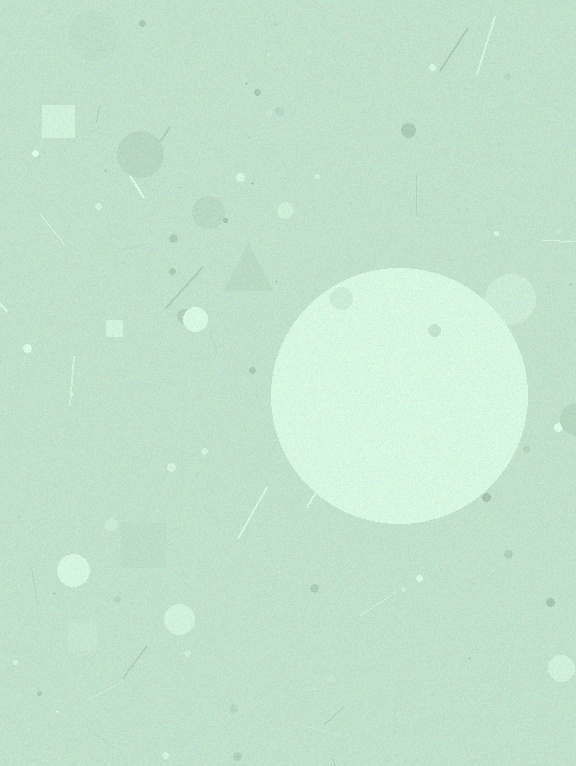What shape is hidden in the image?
A circle is hidden in the image.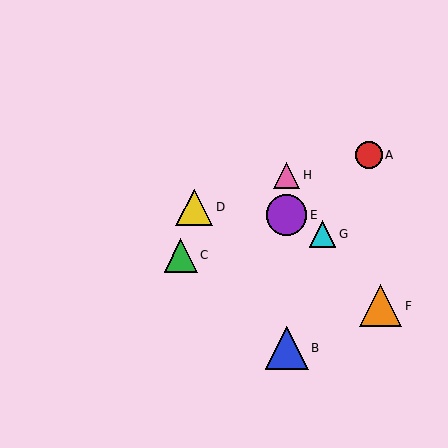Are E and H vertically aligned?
Yes, both are at x≈287.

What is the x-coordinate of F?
Object F is at x≈380.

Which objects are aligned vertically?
Objects B, E, H are aligned vertically.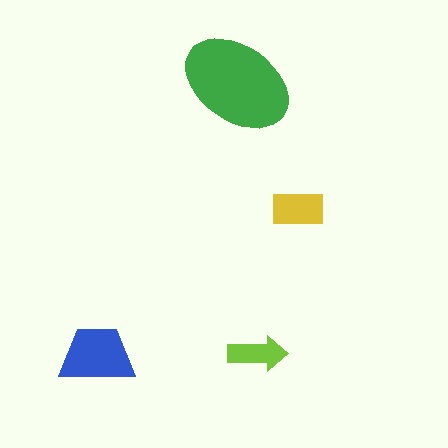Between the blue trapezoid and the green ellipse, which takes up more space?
The green ellipse.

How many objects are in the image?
There are 4 objects in the image.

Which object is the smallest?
The lime arrow.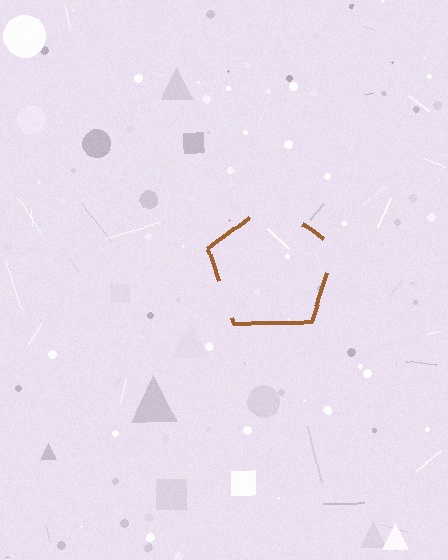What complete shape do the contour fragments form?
The contour fragments form a pentagon.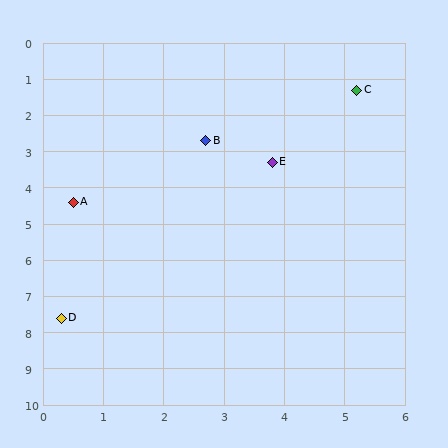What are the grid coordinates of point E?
Point E is at approximately (3.8, 3.3).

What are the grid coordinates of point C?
Point C is at approximately (5.2, 1.3).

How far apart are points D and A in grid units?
Points D and A are about 3.2 grid units apart.